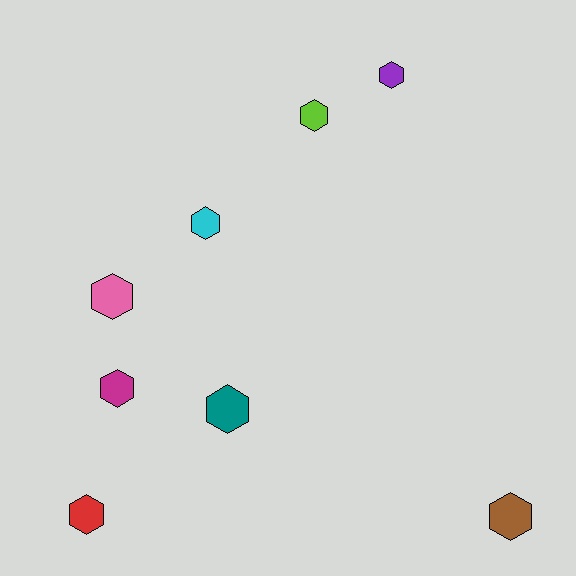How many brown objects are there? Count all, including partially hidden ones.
There is 1 brown object.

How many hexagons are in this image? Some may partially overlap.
There are 8 hexagons.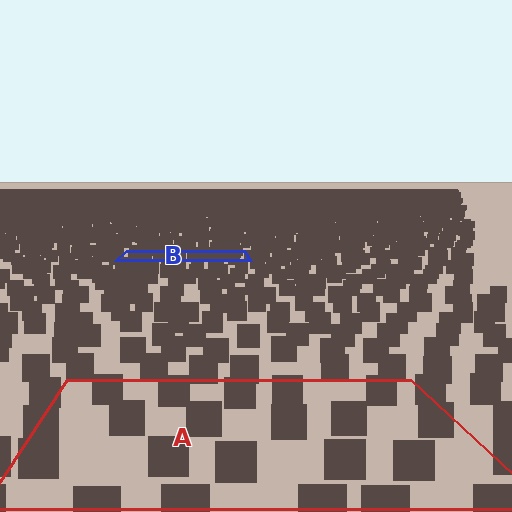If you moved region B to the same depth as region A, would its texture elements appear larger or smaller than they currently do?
They would appear larger. At a closer depth, the same texture elements are projected at a bigger on-screen size.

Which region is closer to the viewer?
Region A is closer. The texture elements there are larger and more spread out.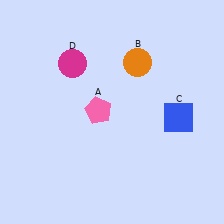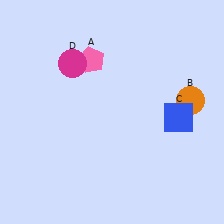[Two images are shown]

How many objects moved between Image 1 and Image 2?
2 objects moved between the two images.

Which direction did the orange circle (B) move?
The orange circle (B) moved right.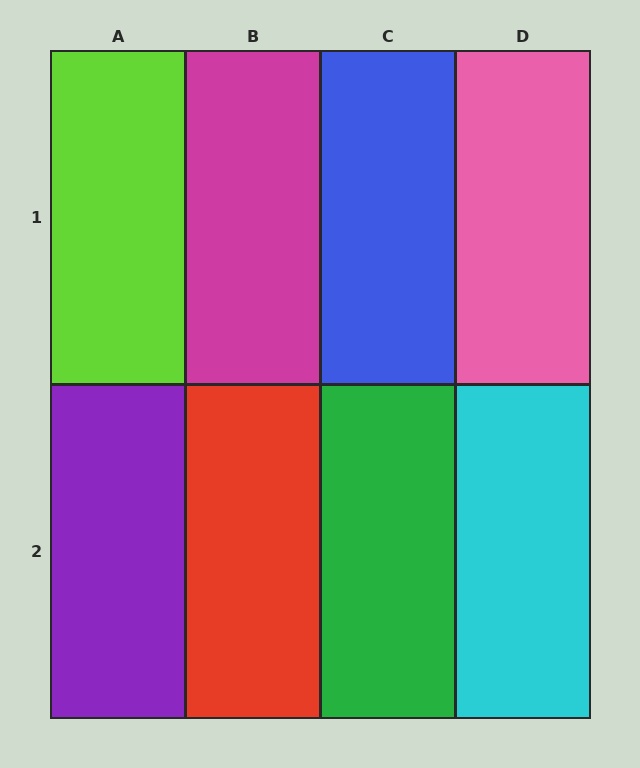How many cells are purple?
1 cell is purple.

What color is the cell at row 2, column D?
Cyan.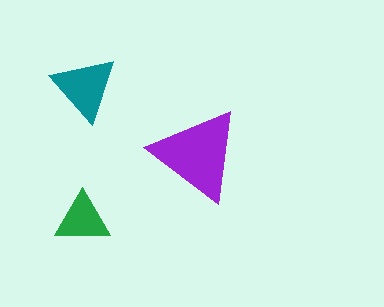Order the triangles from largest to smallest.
the purple one, the teal one, the green one.